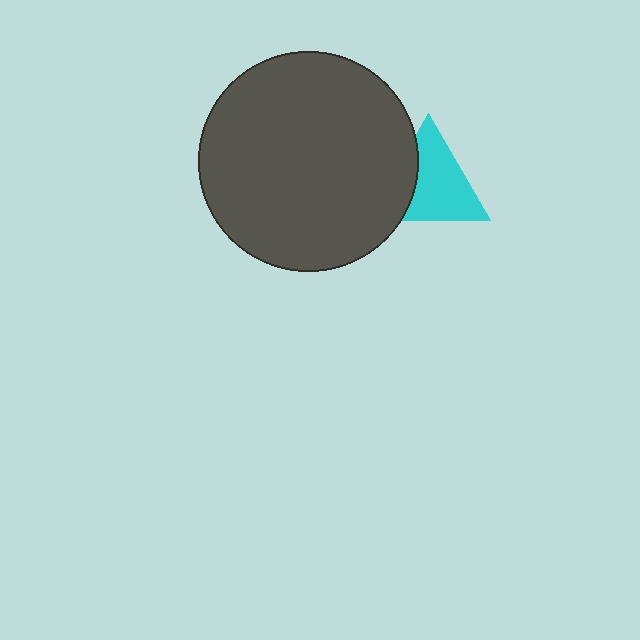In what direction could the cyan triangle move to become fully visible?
The cyan triangle could move right. That would shift it out from behind the dark gray circle entirely.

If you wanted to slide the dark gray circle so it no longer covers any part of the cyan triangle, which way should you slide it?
Slide it left — that is the most direct way to separate the two shapes.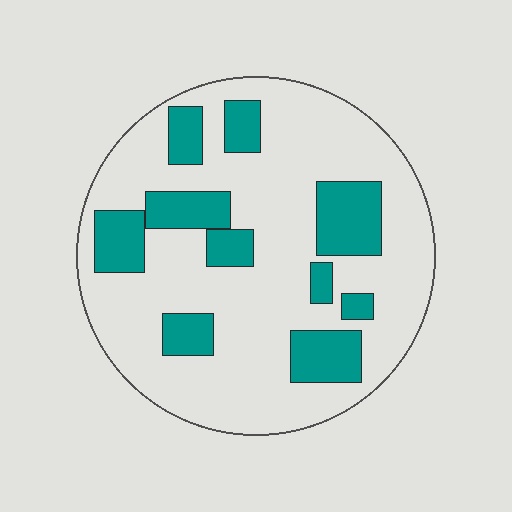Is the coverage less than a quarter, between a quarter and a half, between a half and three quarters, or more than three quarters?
Less than a quarter.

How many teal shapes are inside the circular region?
10.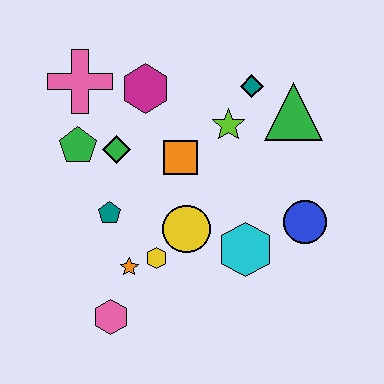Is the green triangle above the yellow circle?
Yes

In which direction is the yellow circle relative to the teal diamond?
The yellow circle is below the teal diamond.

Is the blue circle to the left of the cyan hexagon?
No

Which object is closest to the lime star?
The teal diamond is closest to the lime star.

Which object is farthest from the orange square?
The pink hexagon is farthest from the orange square.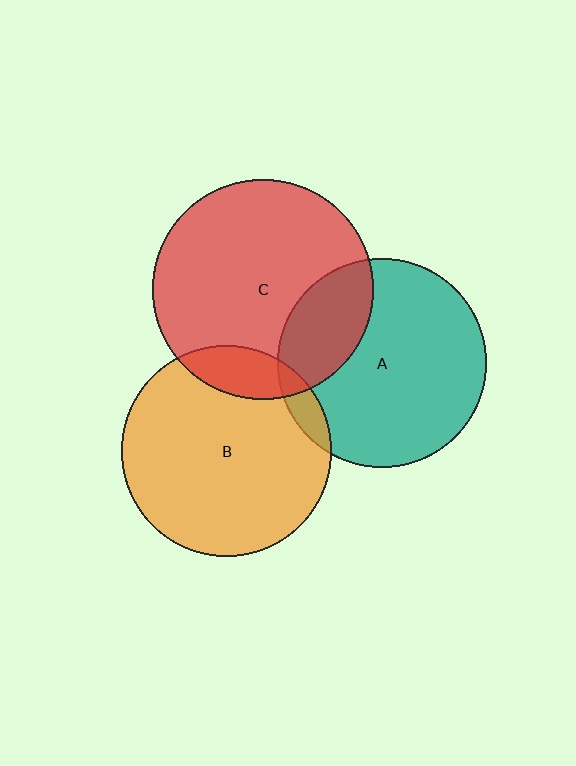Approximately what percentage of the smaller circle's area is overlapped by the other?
Approximately 5%.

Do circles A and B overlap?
Yes.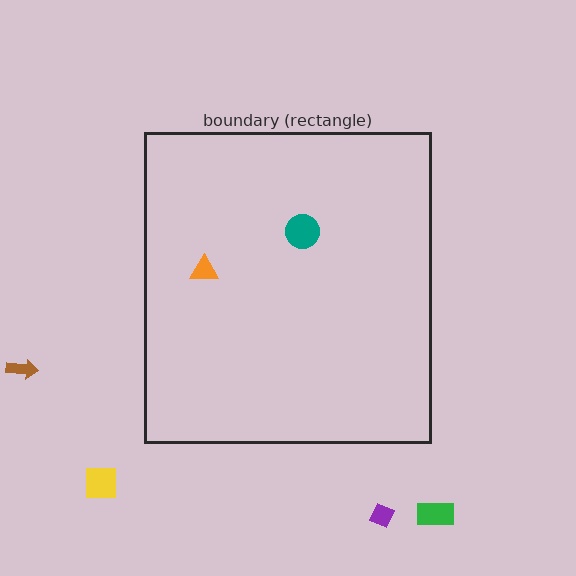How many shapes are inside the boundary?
2 inside, 4 outside.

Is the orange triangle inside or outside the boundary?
Inside.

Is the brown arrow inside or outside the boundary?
Outside.